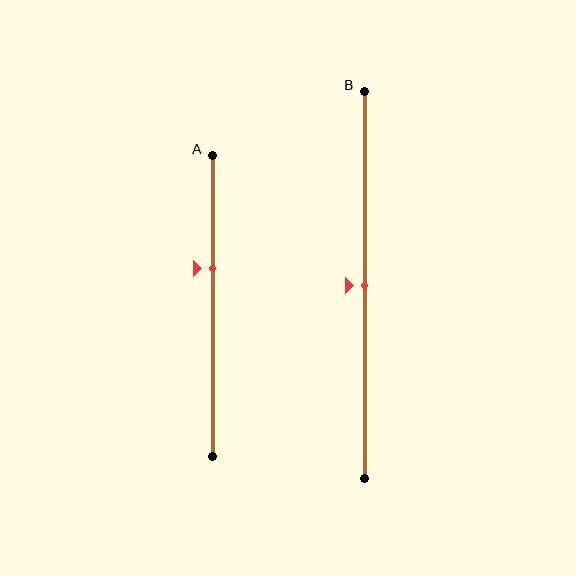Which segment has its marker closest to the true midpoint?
Segment B has its marker closest to the true midpoint.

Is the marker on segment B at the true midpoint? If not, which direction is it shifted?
Yes, the marker on segment B is at the true midpoint.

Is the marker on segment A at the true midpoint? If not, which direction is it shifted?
No, the marker on segment A is shifted upward by about 12% of the segment length.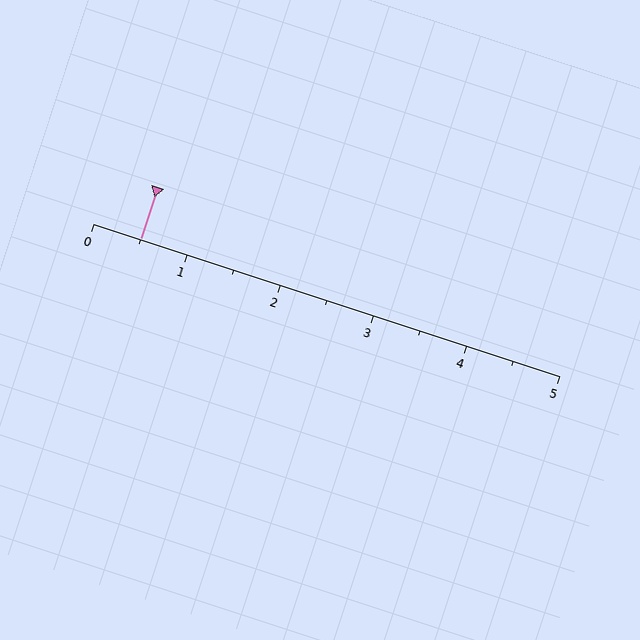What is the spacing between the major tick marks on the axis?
The major ticks are spaced 1 apart.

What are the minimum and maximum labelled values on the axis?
The axis runs from 0 to 5.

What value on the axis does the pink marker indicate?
The marker indicates approximately 0.5.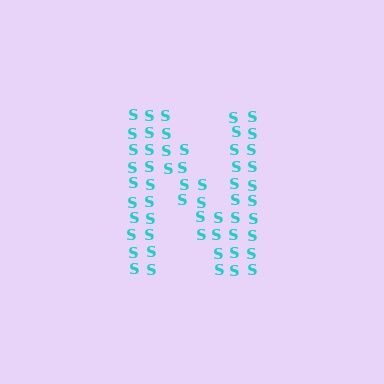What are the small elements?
The small elements are letter S's.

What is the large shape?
The large shape is the letter N.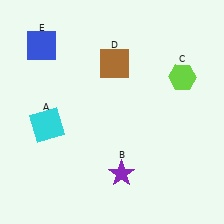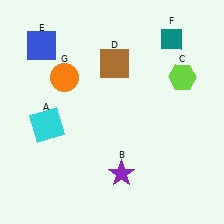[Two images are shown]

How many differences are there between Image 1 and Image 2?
There are 2 differences between the two images.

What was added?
A teal diamond (F), an orange circle (G) were added in Image 2.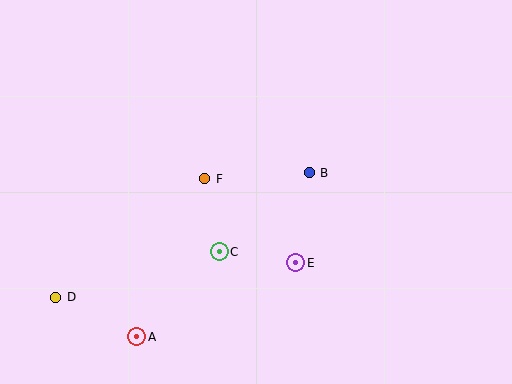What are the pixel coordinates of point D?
Point D is at (56, 297).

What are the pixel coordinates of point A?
Point A is at (137, 337).